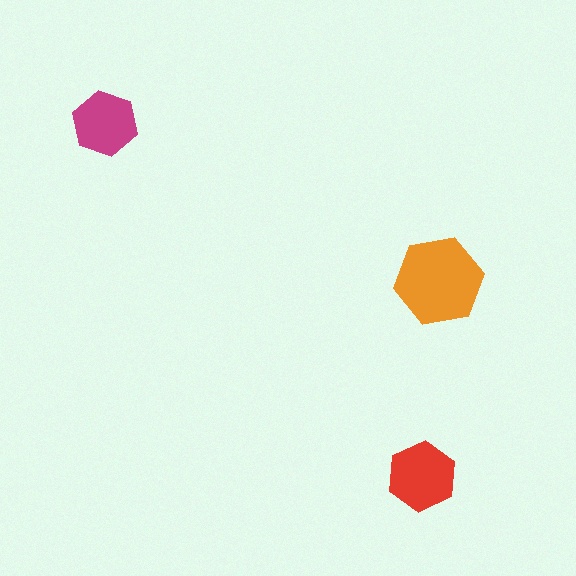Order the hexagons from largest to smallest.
the orange one, the red one, the magenta one.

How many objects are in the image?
There are 3 objects in the image.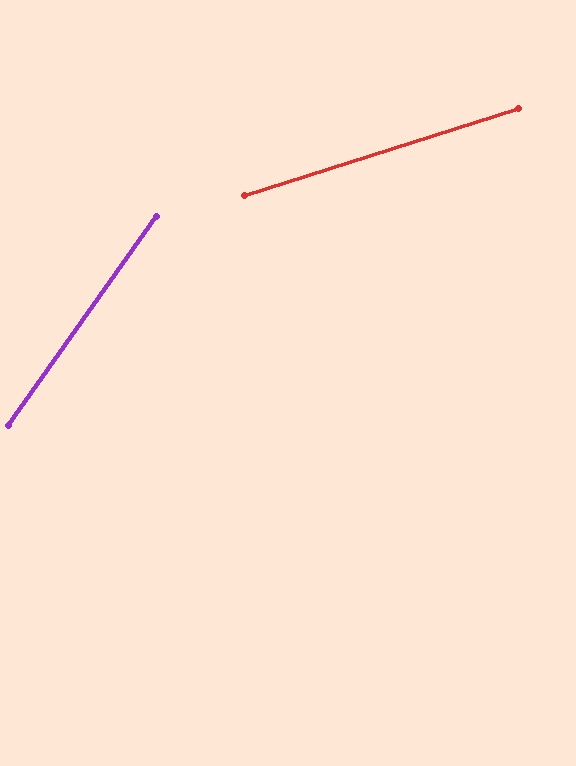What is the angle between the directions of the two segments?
Approximately 37 degrees.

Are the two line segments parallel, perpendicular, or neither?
Neither parallel nor perpendicular — they differ by about 37°.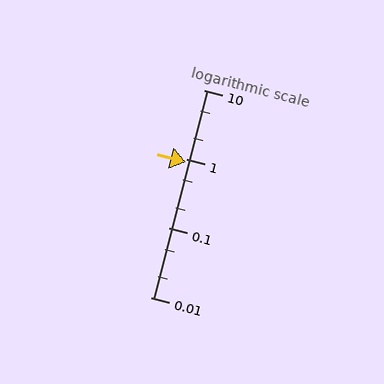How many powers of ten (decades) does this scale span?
The scale spans 3 decades, from 0.01 to 10.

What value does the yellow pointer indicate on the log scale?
The pointer indicates approximately 0.9.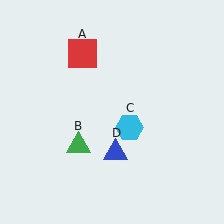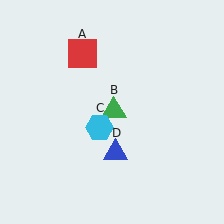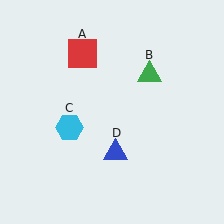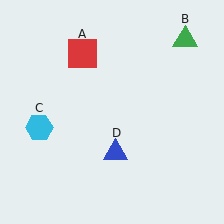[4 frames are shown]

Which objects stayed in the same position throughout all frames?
Red square (object A) and blue triangle (object D) remained stationary.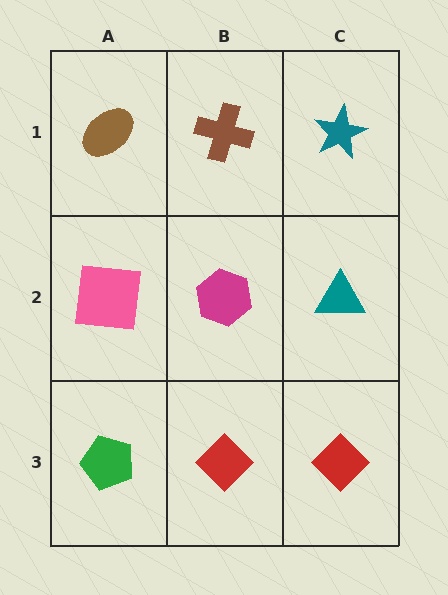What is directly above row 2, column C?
A teal star.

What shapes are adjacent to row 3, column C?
A teal triangle (row 2, column C), a red diamond (row 3, column B).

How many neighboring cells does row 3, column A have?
2.